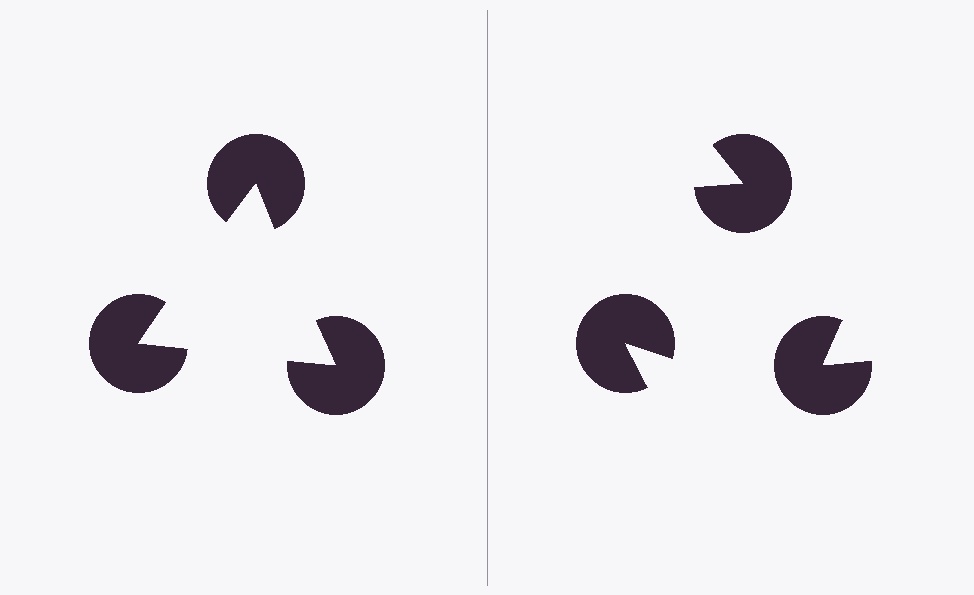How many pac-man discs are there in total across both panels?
6 — 3 on each side.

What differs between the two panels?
The pac-man discs are positioned identically on both sides; only the wedge orientations differ. On the left they align to a triangle; on the right they are misaligned.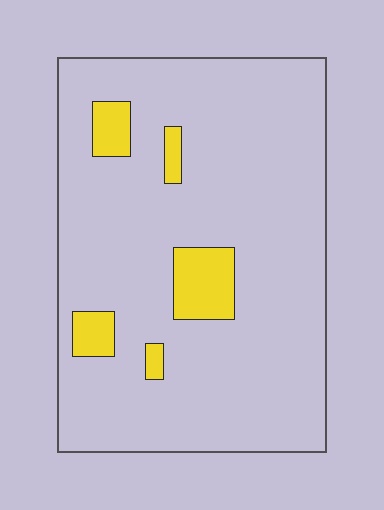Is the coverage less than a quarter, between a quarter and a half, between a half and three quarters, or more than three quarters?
Less than a quarter.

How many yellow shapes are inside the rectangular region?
5.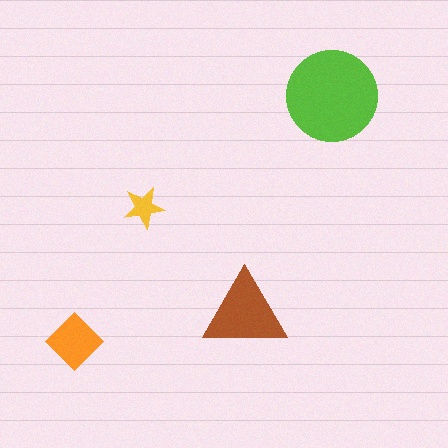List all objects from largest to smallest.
The lime circle, the brown triangle, the orange diamond, the yellow star.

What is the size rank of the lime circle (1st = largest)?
1st.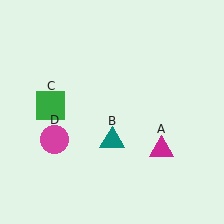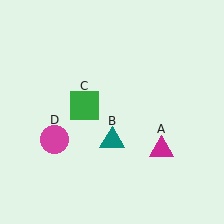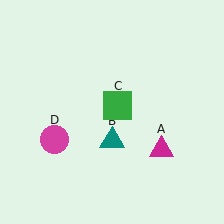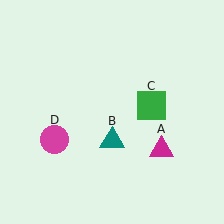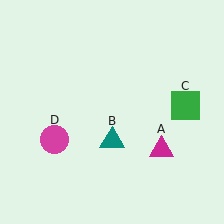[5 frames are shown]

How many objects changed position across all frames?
1 object changed position: green square (object C).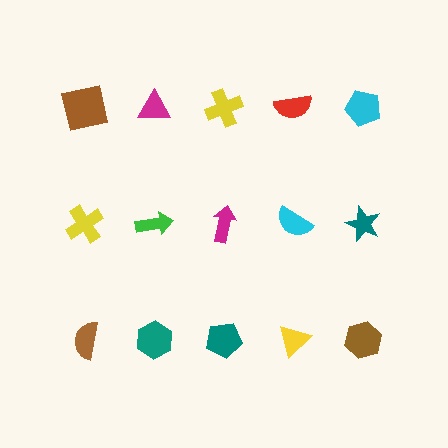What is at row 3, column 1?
A brown semicircle.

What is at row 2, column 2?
A green arrow.